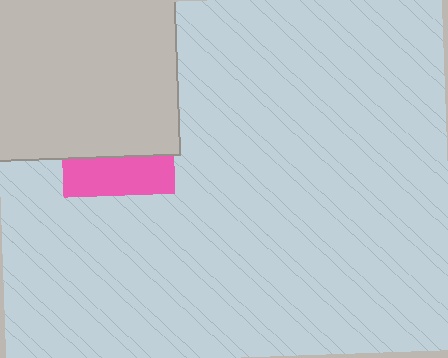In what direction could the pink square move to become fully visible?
The pink square could move down. That would shift it out from behind the light gray rectangle entirely.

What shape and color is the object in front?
The object in front is a light gray rectangle.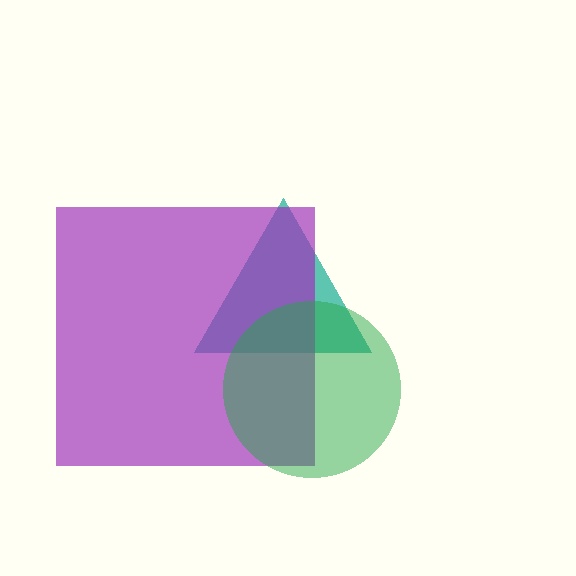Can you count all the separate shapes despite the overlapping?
Yes, there are 3 separate shapes.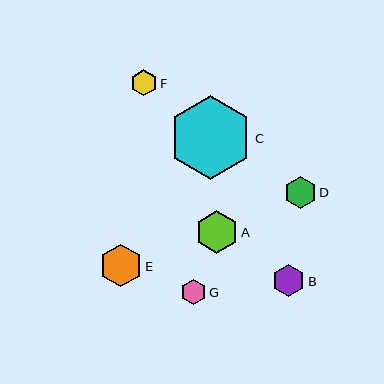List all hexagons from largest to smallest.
From largest to smallest: C, A, E, D, B, F, G.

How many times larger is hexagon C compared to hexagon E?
Hexagon C is approximately 2.0 times the size of hexagon E.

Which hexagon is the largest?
Hexagon C is the largest with a size of approximately 84 pixels.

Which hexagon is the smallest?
Hexagon G is the smallest with a size of approximately 25 pixels.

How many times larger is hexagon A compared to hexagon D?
Hexagon A is approximately 1.3 times the size of hexagon D.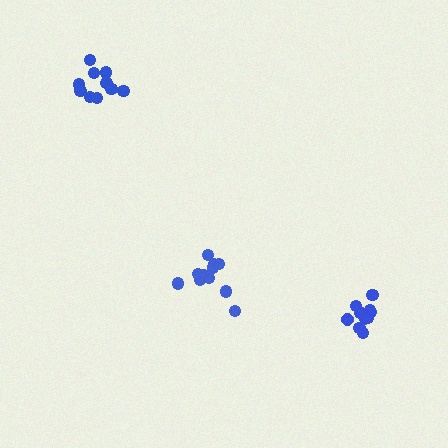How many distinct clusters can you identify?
There are 3 distinct clusters.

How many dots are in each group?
Group 1: 11 dots, Group 2: 10 dots, Group 3: 10 dots (31 total).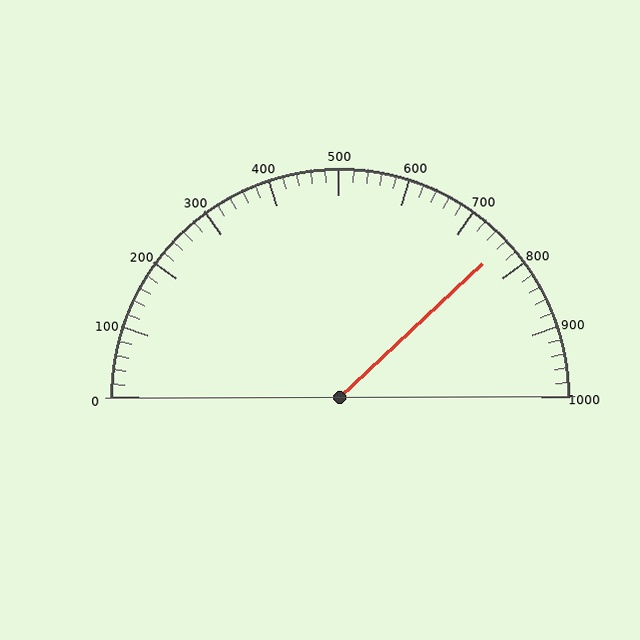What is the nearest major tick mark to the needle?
The nearest major tick mark is 800.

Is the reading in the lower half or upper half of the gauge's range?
The reading is in the upper half of the range (0 to 1000).